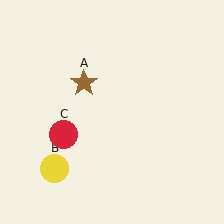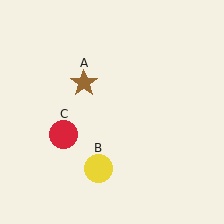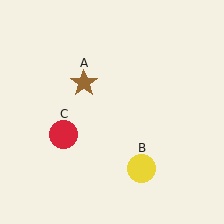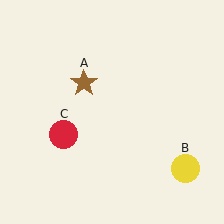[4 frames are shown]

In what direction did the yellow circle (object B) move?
The yellow circle (object B) moved right.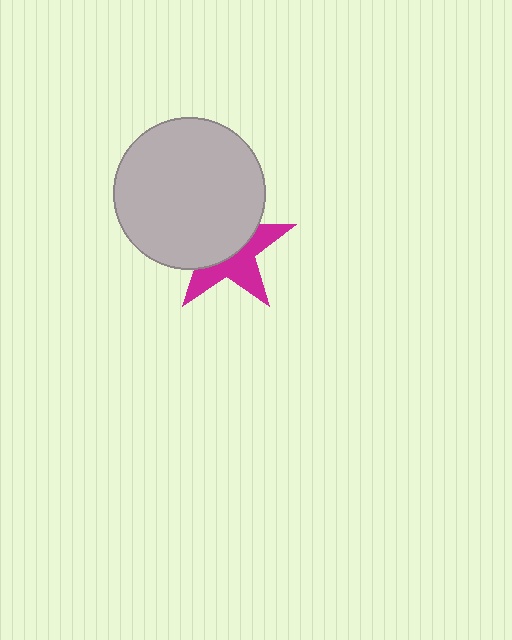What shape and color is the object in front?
The object in front is a light gray circle.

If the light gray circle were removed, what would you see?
You would see the complete magenta star.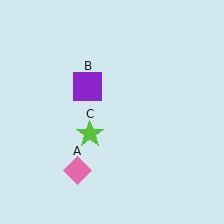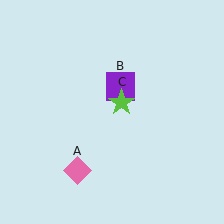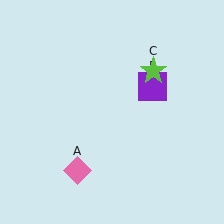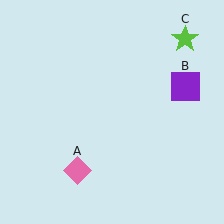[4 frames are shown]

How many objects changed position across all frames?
2 objects changed position: purple square (object B), lime star (object C).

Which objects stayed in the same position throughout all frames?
Pink diamond (object A) remained stationary.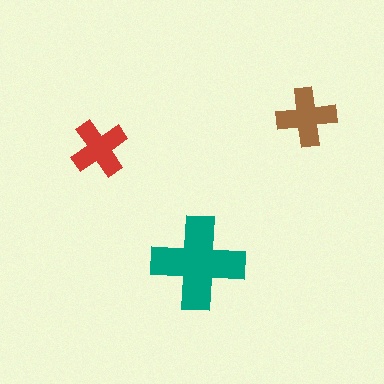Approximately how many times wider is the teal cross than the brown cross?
About 1.5 times wider.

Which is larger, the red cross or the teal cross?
The teal one.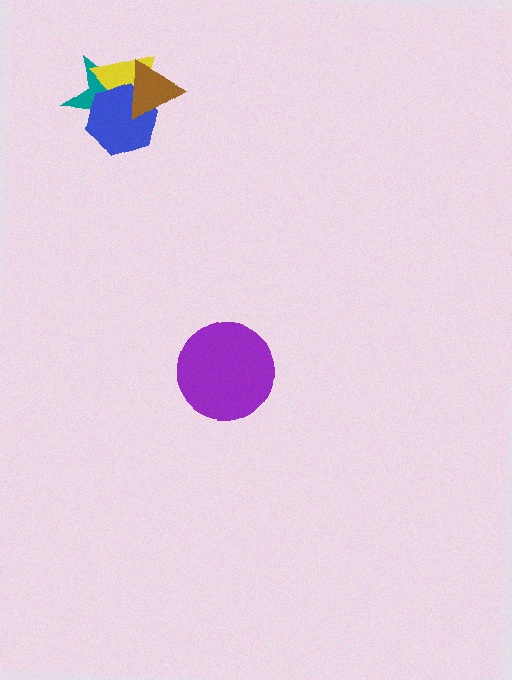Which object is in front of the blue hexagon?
The brown triangle is in front of the blue hexagon.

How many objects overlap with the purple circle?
0 objects overlap with the purple circle.